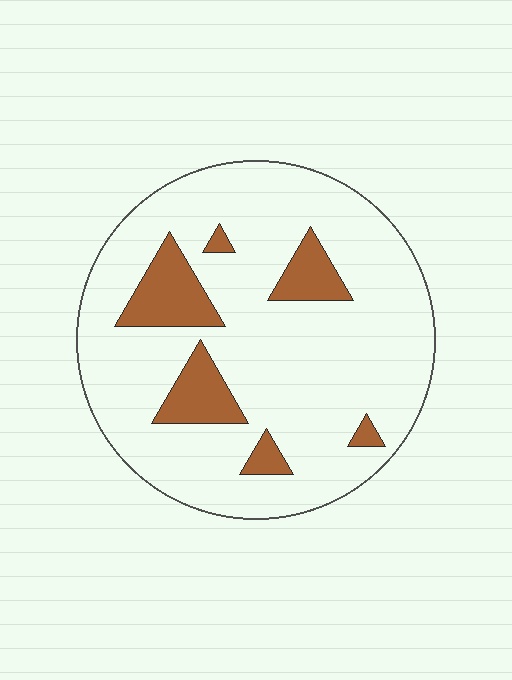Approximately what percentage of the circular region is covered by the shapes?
Approximately 15%.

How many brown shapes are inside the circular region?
6.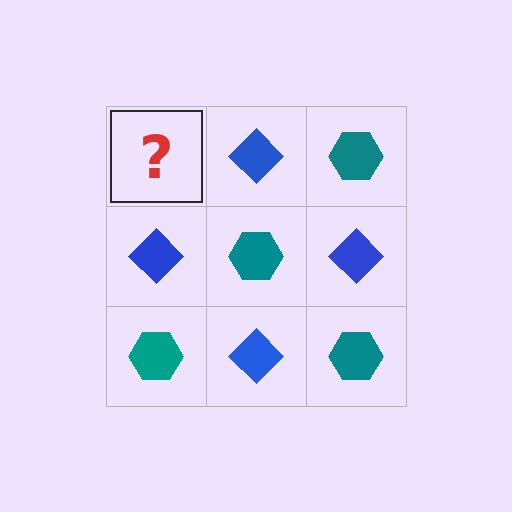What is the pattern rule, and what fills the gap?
The rule is that it alternates teal hexagon and blue diamond in a checkerboard pattern. The gap should be filled with a teal hexagon.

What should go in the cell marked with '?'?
The missing cell should contain a teal hexagon.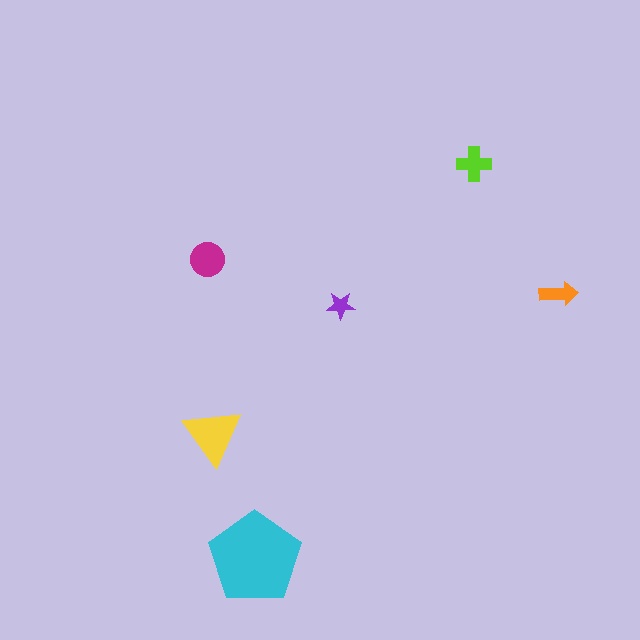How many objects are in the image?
There are 6 objects in the image.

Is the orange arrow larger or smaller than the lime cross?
Smaller.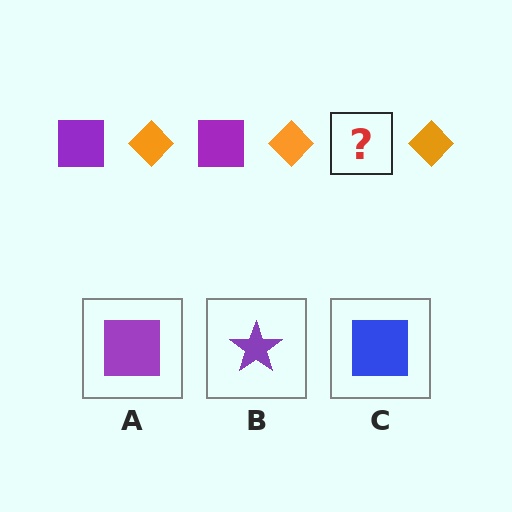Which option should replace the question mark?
Option A.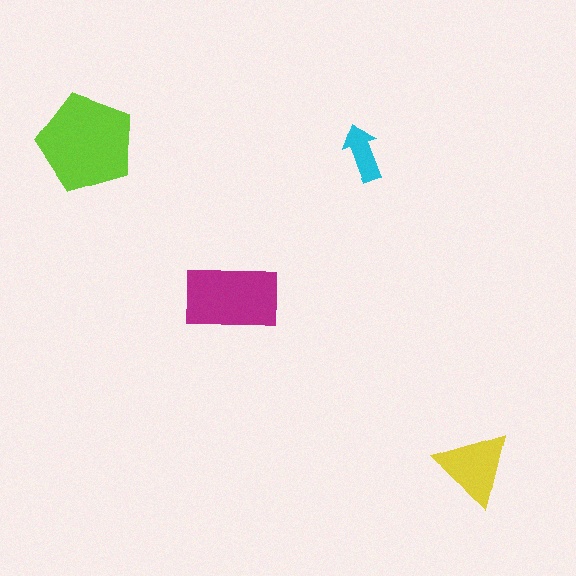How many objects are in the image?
There are 4 objects in the image.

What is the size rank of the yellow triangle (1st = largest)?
3rd.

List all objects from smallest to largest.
The cyan arrow, the yellow triangle, the magenta rectangle, the lime pentagon.